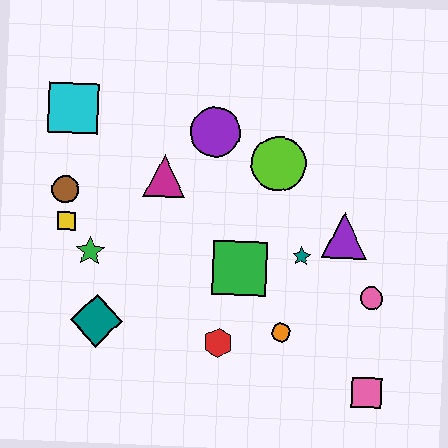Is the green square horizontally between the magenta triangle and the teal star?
Yes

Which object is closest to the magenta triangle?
The purple circle is closest to the magenta triangle.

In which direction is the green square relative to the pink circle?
The green square is to the left of the pink circle.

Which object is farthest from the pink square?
The cyan square is farthest from the pink square.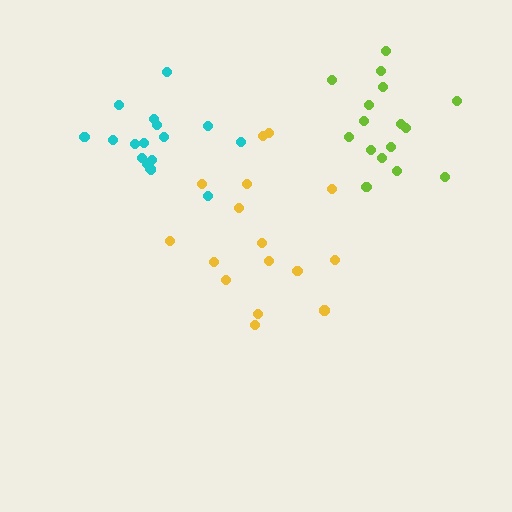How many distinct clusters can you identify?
There are 3 distinct clusters.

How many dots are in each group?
Group 1: 16 dots, Group 2: 16 dots, Group 3: 17 dots (49 total).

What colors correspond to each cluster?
The clusters are colored: lime, yellow, cyan.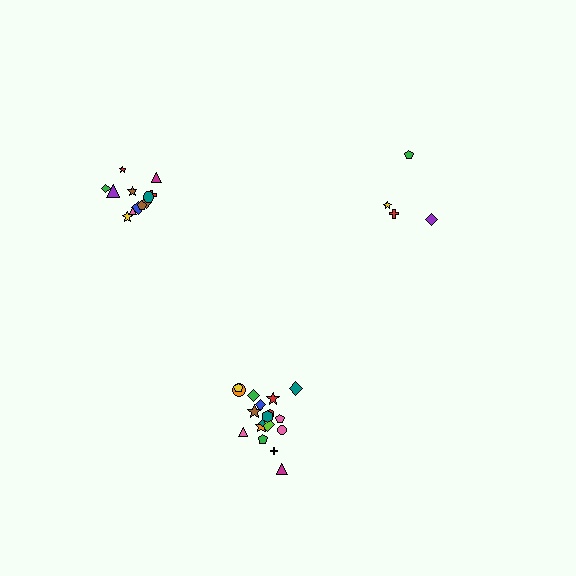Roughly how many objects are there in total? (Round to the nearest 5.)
Roughly 35 objects in total.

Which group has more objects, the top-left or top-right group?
The top-left group.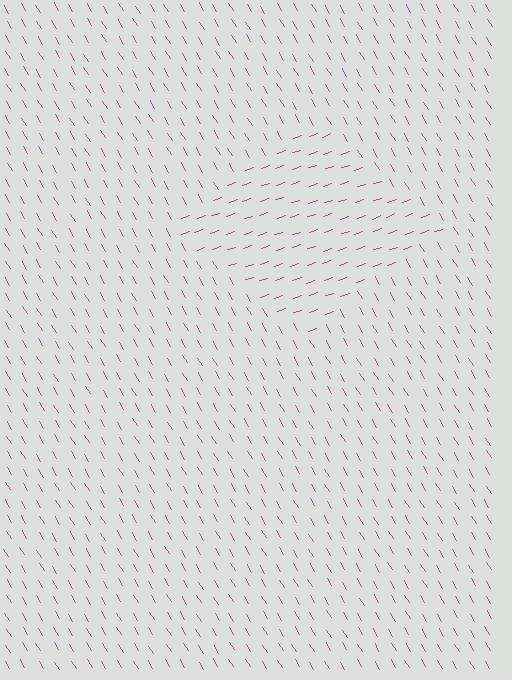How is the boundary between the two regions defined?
The boundary is defined purely by a change in line orientation (approximately 78 degrees difference). All lines are the same color and thickness.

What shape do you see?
I see a diamond.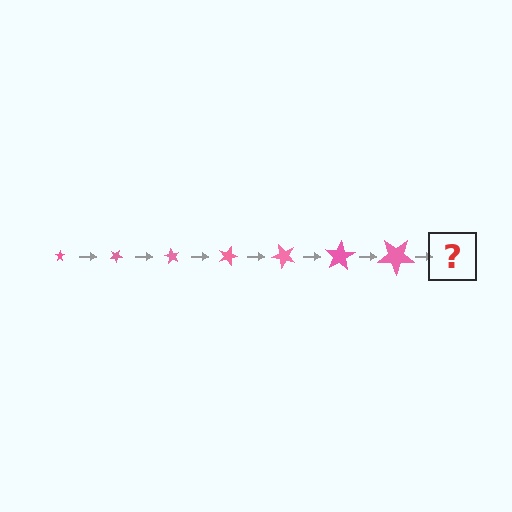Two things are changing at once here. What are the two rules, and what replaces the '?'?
The two rules are that the star grows larger each step and it rotates 30 degrees each step. The '?' should be a star, larger than the previous one and rotated 210 degrees from the start.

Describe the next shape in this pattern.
It should be a star, larger than the previous one and rotated 210 degrees from the start.